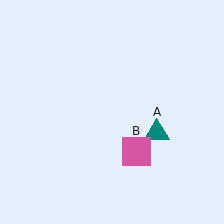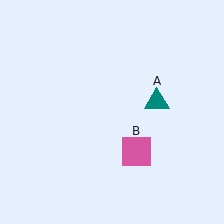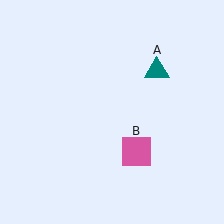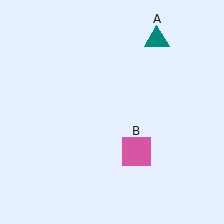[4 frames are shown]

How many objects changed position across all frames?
1 object changed position: teal triangle (object A).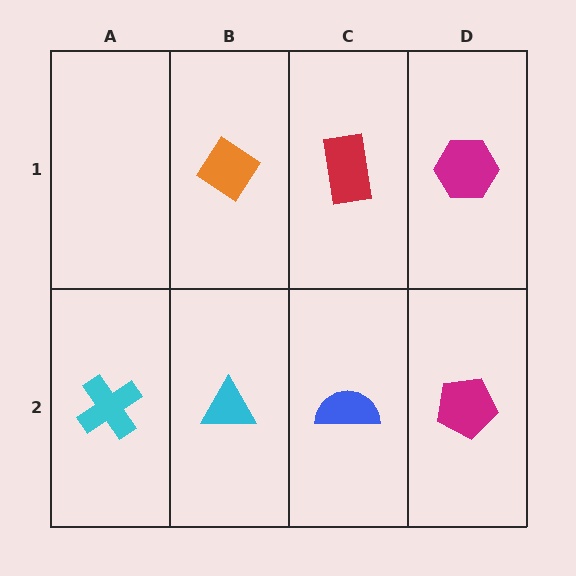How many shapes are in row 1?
3 shapes.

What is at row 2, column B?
A cyan triangle.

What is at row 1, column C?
A red rectangle.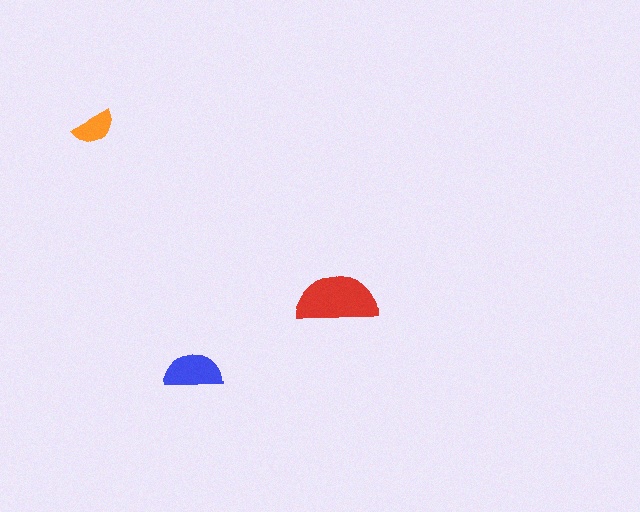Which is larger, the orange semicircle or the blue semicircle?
The blue one.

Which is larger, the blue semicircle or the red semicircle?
The red one.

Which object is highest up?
The orange semicircle is topmost.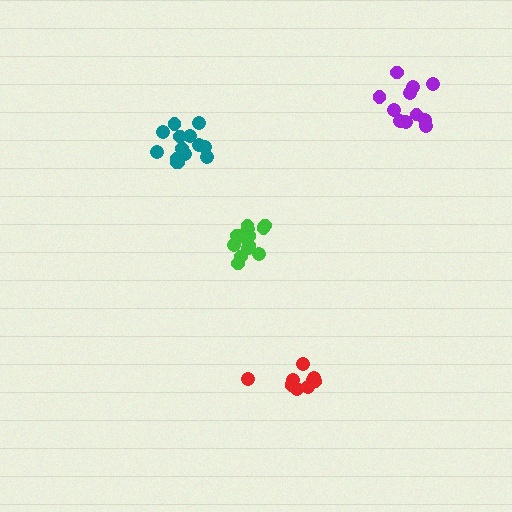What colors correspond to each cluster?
The clusters are colored: red, teal, green, purple.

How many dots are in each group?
Group 1: 9 dots, Group 2: 14 dots, Group 3: 13 dots, Group 4: 11 dots (47 total).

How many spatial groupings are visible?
There are 4 spatial groupings.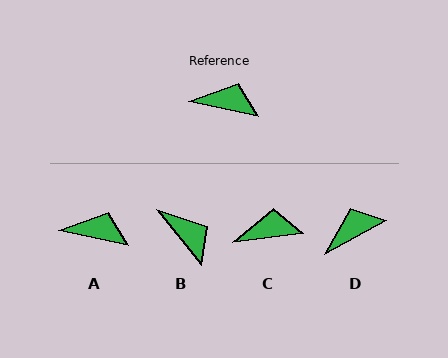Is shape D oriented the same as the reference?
No, it is off by about 42 degrees.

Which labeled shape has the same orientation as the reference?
A.